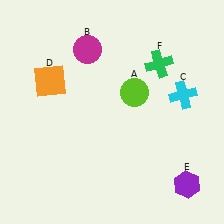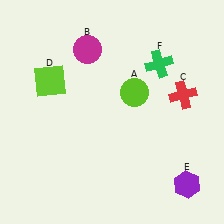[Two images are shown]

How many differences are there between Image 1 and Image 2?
There are 2 differences between the two images.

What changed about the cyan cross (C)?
In Image 1, C is cyan. In Image 2, it changed to red.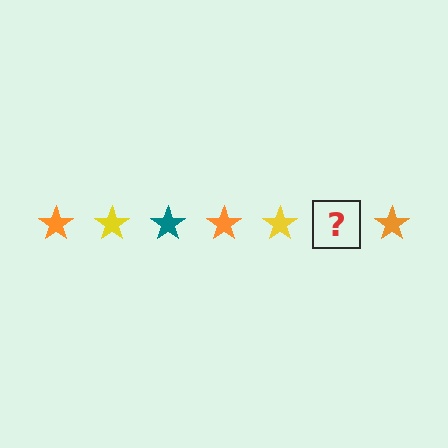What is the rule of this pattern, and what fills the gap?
The rule is that the pattern cycles through orange, yellow, teal stars. The gap should be filled with a teal star.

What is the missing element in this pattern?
The missing element is a teal star.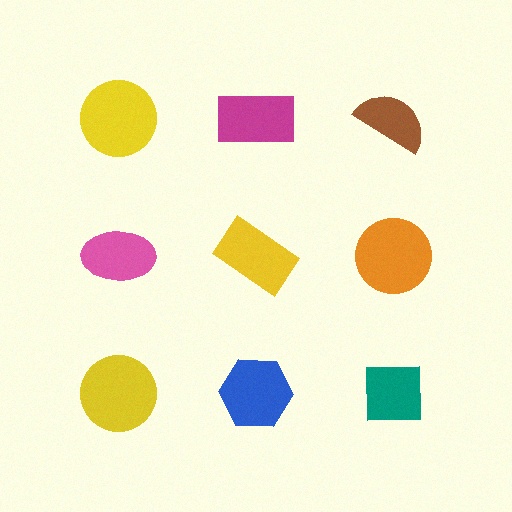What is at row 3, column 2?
A blue hexagon.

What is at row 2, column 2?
A yellow rectangle.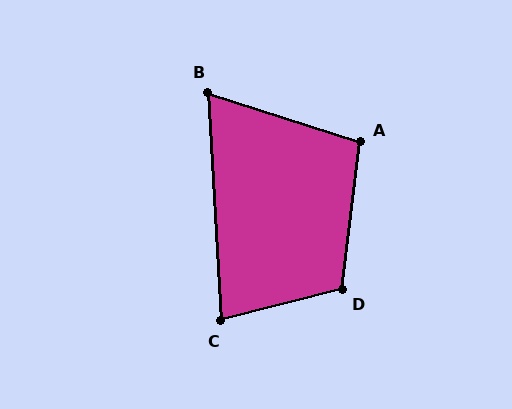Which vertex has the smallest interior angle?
B, at approximately 69 degrees.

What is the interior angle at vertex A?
Approximately 101 degrees (obtuse).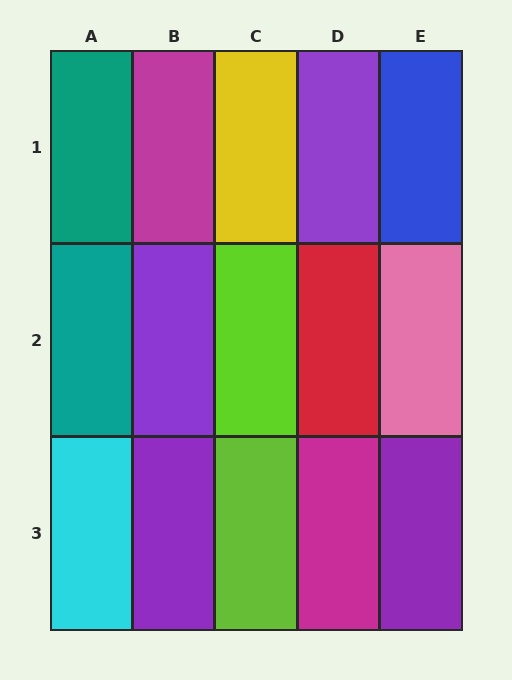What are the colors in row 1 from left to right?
Teal, magenta, yellow, purple, blue.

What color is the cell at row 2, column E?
Pink.